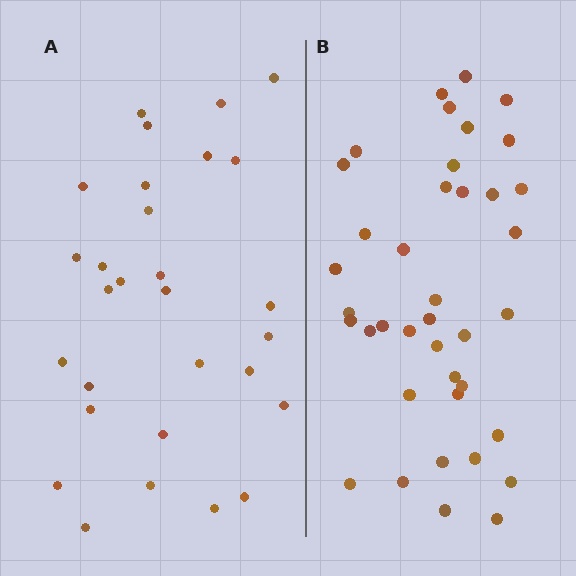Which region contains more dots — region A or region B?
Region B (the right region) has more dots.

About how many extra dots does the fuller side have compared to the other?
Region B has roughly 10 or so more dots than region A.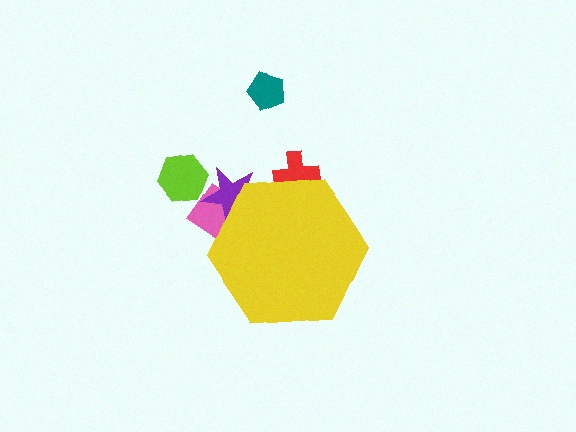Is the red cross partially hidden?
Yes, the red cross is partially hidden behind the yellow hexagon.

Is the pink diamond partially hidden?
Yes, the pink diamond is partially hidden behind the yellow hexagon.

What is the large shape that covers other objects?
A yellow hexagon.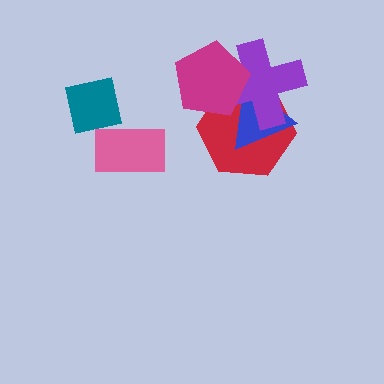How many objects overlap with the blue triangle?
3 objects overlap with the blue triangle.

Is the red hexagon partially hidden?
Yes, it is partially covered by another shape.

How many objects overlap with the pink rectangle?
1 object overlaps with the pink rectangle.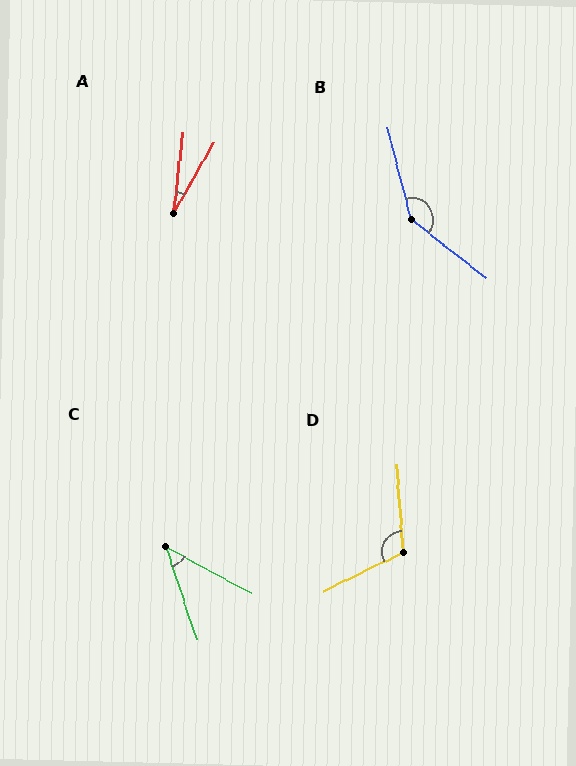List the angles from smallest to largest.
A (23°), C (43°), D (112°), B (142°).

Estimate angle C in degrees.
Approximately 43 degrees.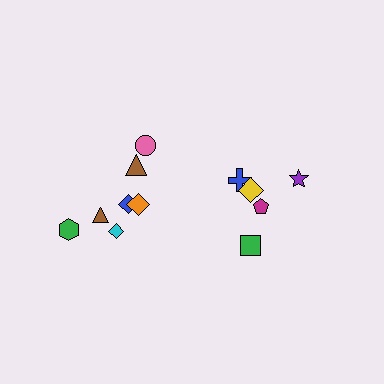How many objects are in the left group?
There are 7 objects.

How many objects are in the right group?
There are 5 objects.